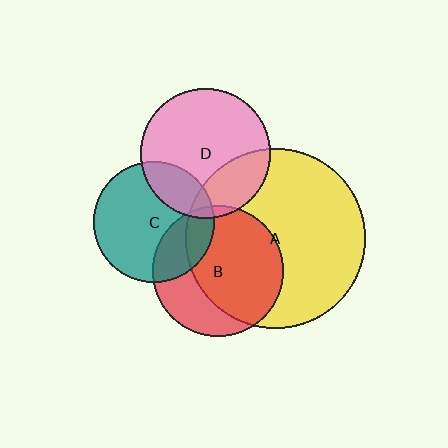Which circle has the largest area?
Circle A (yellow).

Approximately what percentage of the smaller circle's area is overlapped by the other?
Approximately 25%.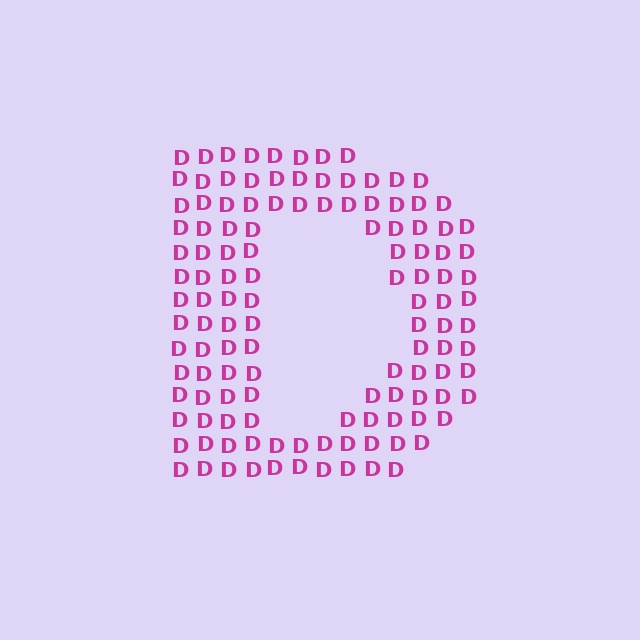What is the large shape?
The large shape is the letter D.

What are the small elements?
The small elements are letter D's.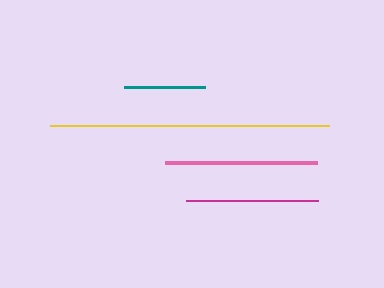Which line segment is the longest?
The yellow line is the longest at approximately 279 pixels.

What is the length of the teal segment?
The teal segment is approximately 81 pixels long.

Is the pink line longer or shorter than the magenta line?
The pink line is longer than the magenta line.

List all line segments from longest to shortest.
From longest to shortest: yellow, pink, magenta, teal.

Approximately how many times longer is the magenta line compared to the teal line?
The magenta line is approximately 1.6 times the length of the teal line.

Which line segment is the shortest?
The teal line is the shortest at approximately 81 pixels.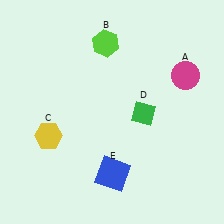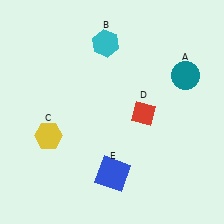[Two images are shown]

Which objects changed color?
A changed from magenta to teal. B changed from lime to cyan. D changed from green to red.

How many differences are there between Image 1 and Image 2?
There are 3 differences between the two images.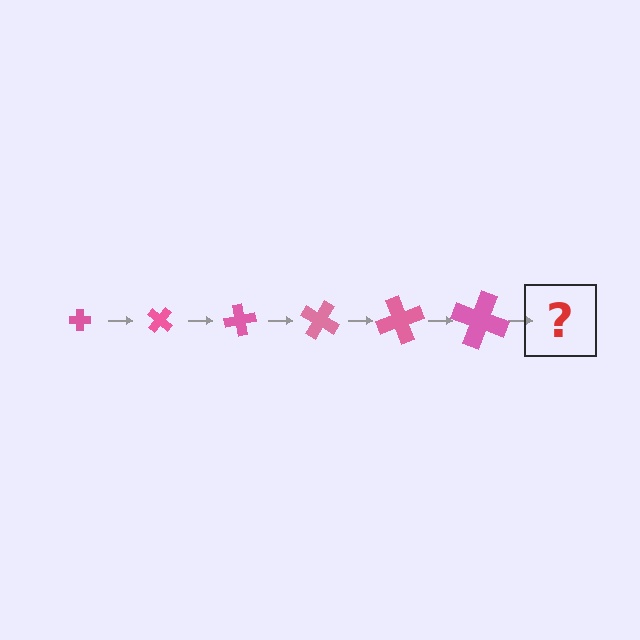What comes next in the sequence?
The next element should be a cross, larger than the previous one and rotated 240 degrees from the start.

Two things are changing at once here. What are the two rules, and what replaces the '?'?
The two rules are that the cross grows larger each step and it rotates 40 degrees each step. The '?' should be a cross, larger than the previous one and rotated 240 degrees from the start.